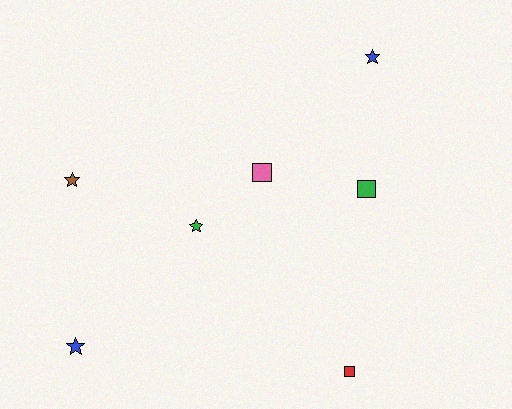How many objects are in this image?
There are 7 objects.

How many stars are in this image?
There are 4 stars.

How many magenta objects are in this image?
There are no magenta objects.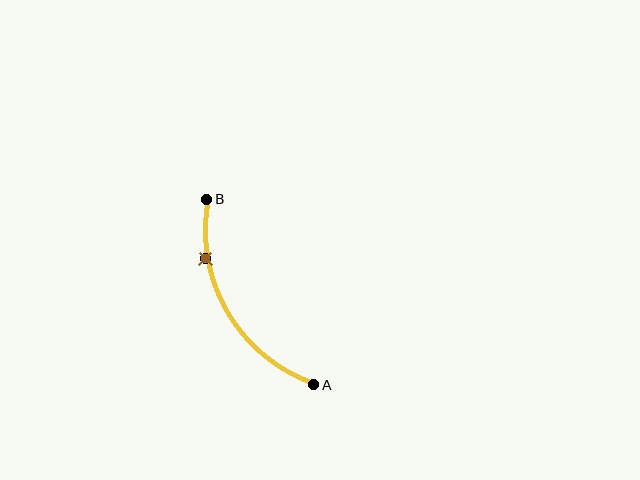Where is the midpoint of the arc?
The arc midpoint is the point on the curve farthest from the straight line joining A and B. It sits to the left of that line.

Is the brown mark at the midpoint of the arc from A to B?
No. The brown mark lies on the arc but is closer to endpoint B. The arc midpoint would be at the point on the curve equidistant along the arc from both A and B.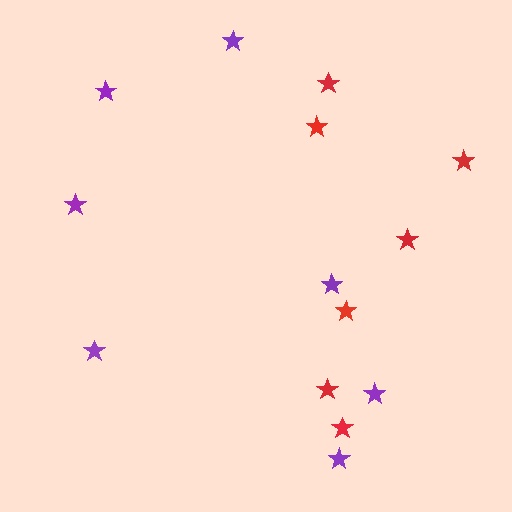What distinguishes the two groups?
There are 2 groups: one group of red stars (7) and one group of purple stars (7).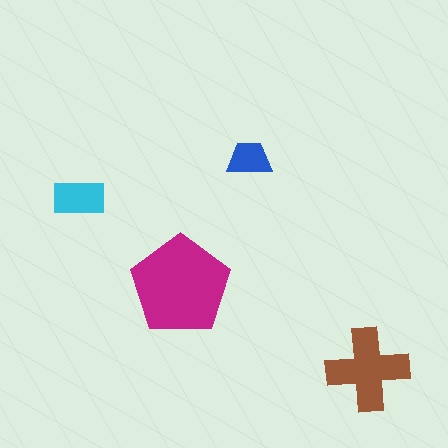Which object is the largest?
The magenta pentagon.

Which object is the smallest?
The blue trapezoid.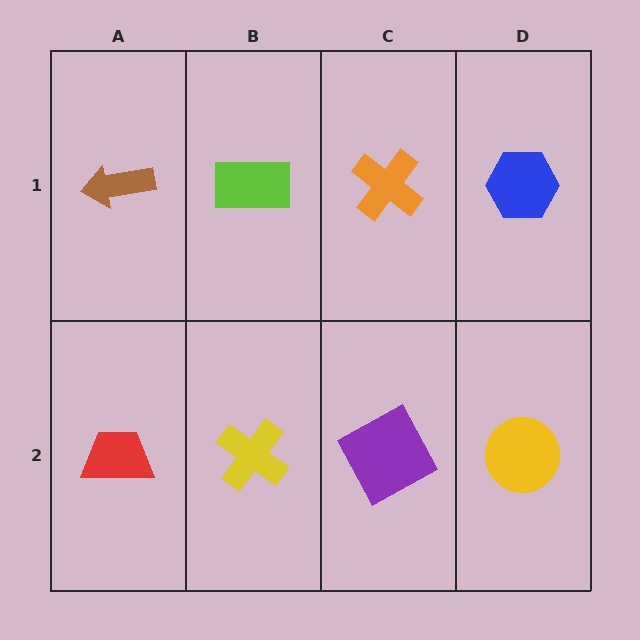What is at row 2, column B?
A yellow cross.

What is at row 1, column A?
A brown arrow.